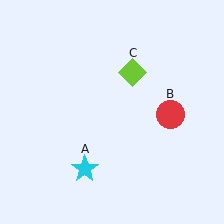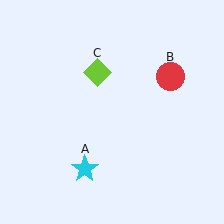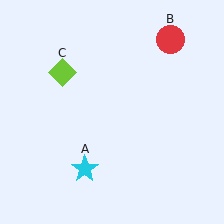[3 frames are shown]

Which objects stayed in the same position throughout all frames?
Cyan star (object A) remained stationary.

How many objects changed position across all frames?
2 objects changed position: red circle (object B), lime diamond (object C).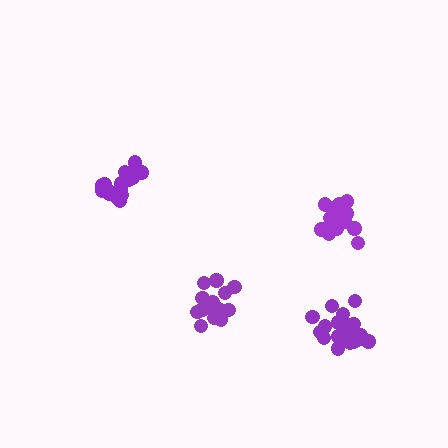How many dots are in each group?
Group 1: 18 dots, Group 2: 19 dots, Group 3: 20 dots, Group 4: 20 dots (77 total).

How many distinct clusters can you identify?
There are 4 distinct clusters.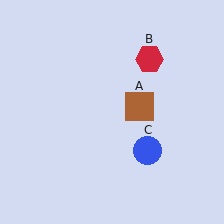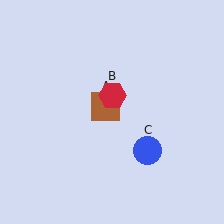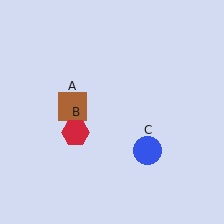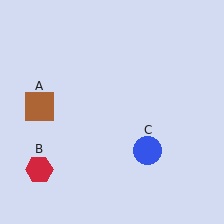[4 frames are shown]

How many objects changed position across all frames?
2 objects changed position: brown square (object A), red hexagon (object B).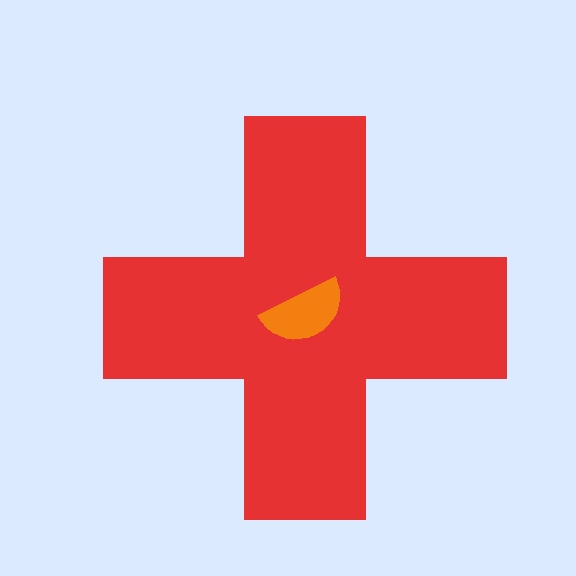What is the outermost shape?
The red cross.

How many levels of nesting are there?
2.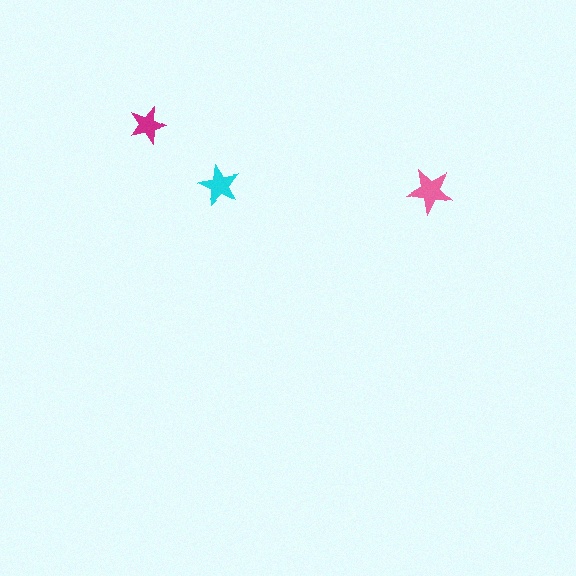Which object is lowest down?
The pink star is bottommost.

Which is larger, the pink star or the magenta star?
The pink one.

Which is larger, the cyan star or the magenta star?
The cyan one.